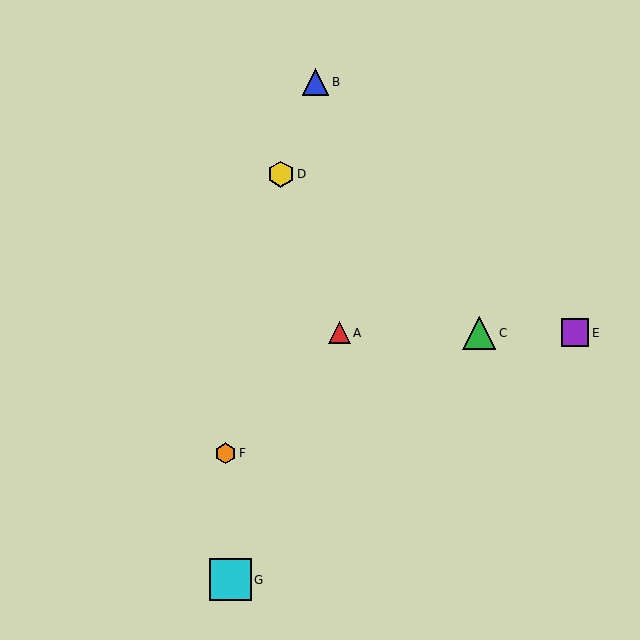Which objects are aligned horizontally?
Objects A, C, E are aligned horizontally.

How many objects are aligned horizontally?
3 objects (A, C, E) are aligned horizontally.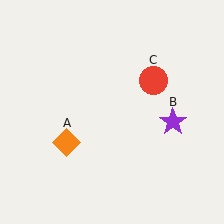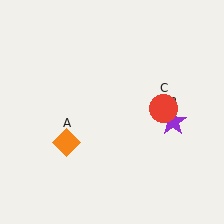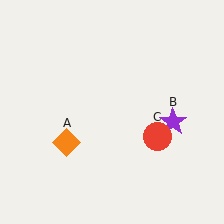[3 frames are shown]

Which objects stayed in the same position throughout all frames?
Orange diamond (object A) and purple star (object B) remained stationary.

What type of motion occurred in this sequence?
The red circle (object C) rotated clockwise around the center of the scene.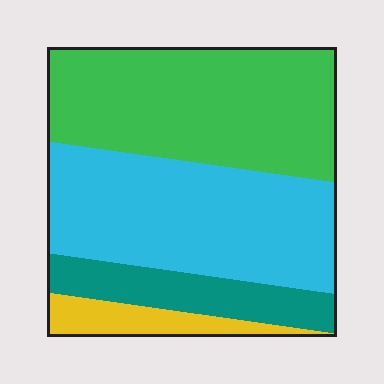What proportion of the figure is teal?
Teal takes up about one eighth (1/8) of the figure.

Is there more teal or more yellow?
Teal.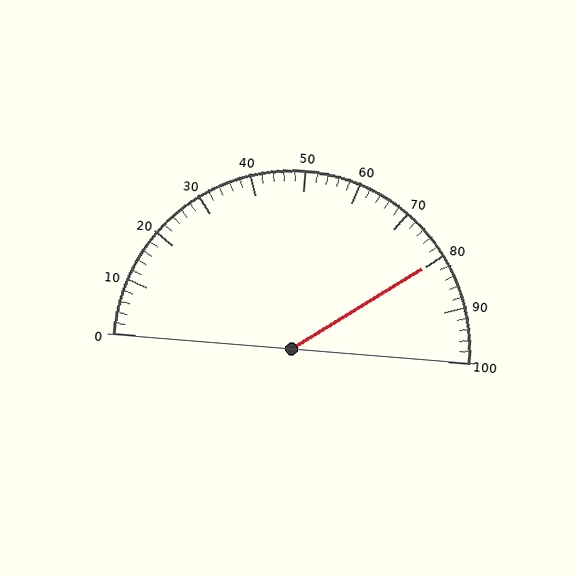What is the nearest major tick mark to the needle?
The nearest major tick mark is 80.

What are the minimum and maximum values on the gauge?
The gauge ranges from 0 to 100.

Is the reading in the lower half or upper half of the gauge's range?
The reading is in the upper half of the range (0 to 100).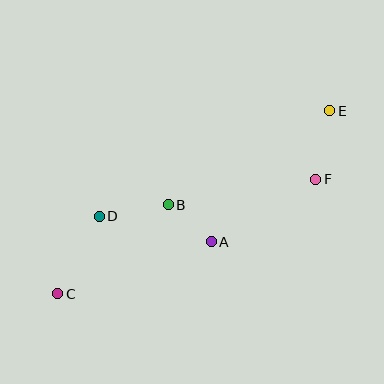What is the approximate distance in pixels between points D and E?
The distance between D and E is approximately 253 pixels.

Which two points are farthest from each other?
Points C and E are farthest from each other.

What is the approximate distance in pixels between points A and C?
The distance between A and C is approximately 162 pixels.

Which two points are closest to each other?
Points A and B are closest to each other.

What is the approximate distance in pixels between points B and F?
The distance between B and F is approximately 150 pixels.